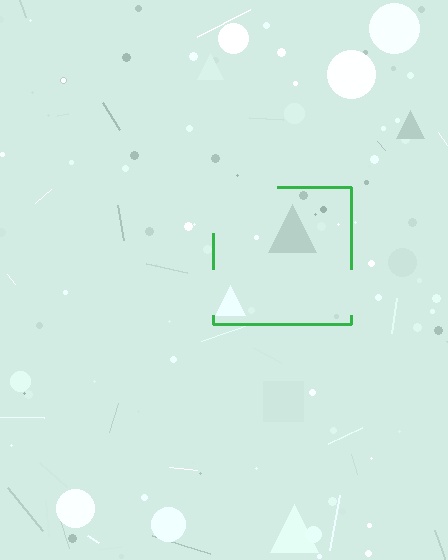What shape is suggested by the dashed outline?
The dashed outline suggests a square.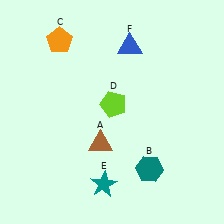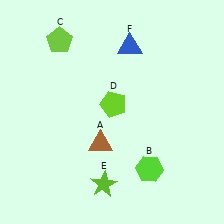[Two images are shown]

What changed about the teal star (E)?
In Image 1, E is teal. In Image 2, it changed to lime.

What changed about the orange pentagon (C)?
In Image 1, C is orange. In Image 2, it changed to lime.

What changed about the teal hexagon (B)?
In Image 1, B is teal. In Image 2, it changed to lime.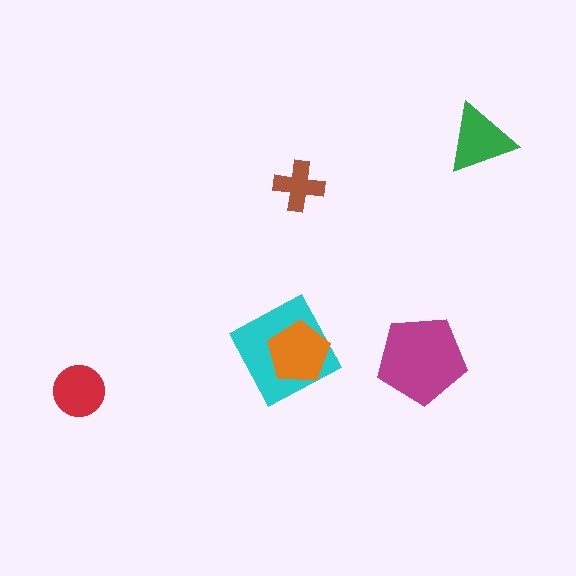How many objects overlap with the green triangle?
0 objects overlap with the green triangle.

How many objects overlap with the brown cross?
0 objects overlap with the brown cross.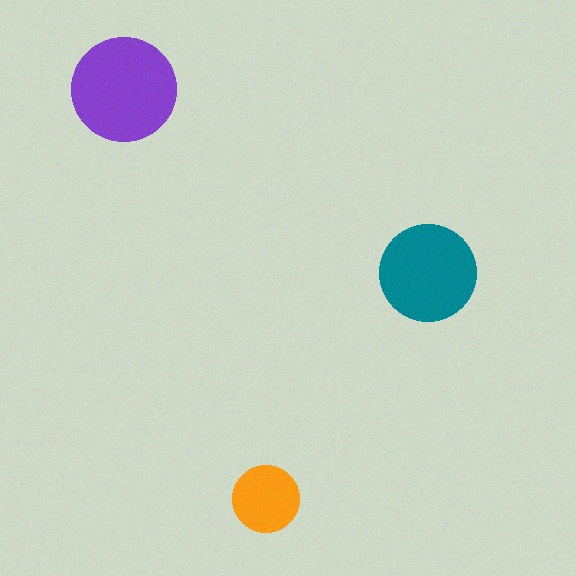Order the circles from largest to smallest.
the purple one, the teal one, the orange one.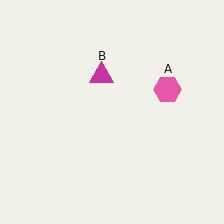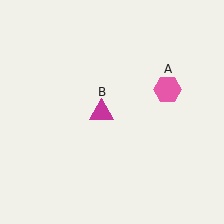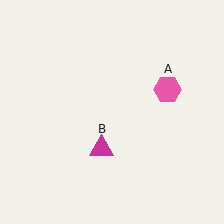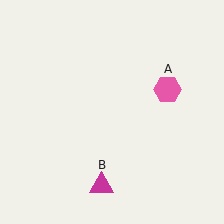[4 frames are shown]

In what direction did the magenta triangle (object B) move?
The magenta triangle (object B) moved down.